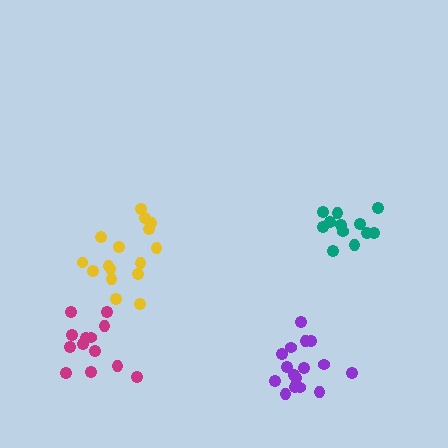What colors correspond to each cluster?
The clusters are colored: magenta, yellow, purple, teal.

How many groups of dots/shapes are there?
There are 4 groups.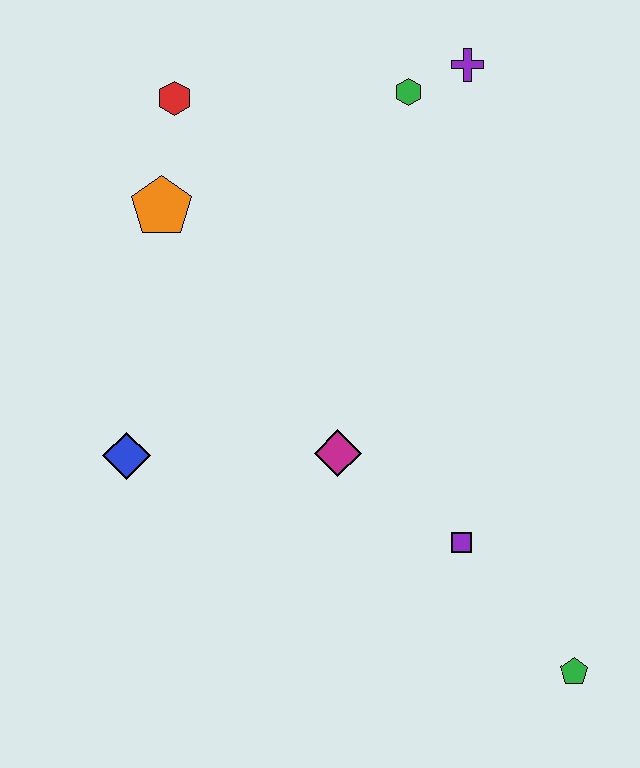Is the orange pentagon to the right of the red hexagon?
No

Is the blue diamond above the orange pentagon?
No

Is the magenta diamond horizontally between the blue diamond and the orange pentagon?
No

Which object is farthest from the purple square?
The red hexagon is farthest from the purple square.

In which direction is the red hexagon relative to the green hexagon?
The red hexagon is to the left of the green hexagon.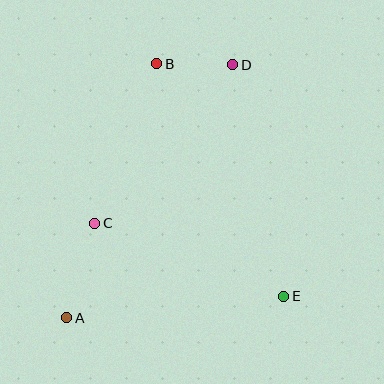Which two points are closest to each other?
Points B and D are closest to each other.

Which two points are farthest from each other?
Points A and D are farthest from each other.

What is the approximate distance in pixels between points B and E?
The distance between B and E is approximately 265 pixels.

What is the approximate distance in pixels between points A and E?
The distance between A and E is approximately 218 pixels.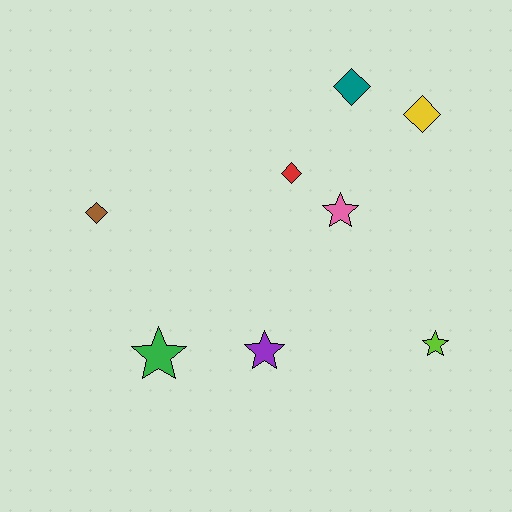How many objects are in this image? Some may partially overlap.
There are 8 objects.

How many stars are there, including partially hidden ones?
There are 4 stars.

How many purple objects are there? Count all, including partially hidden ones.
There is 1 purple object.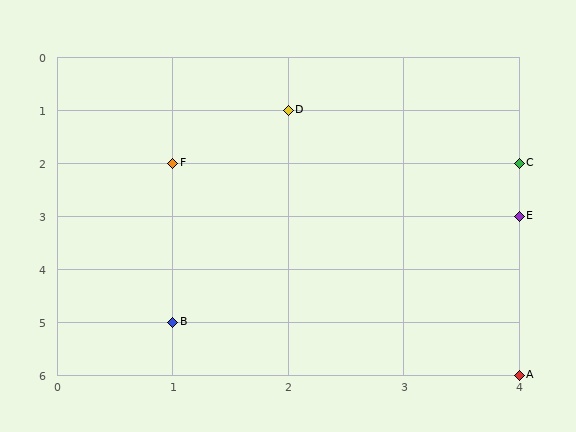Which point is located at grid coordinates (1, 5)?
Point B is at (1, 5).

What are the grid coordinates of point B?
Point B is at grid coordinates (1, 5).